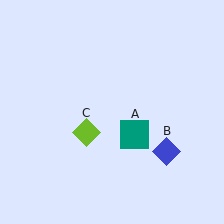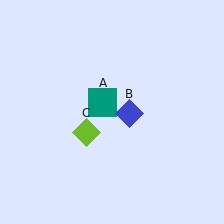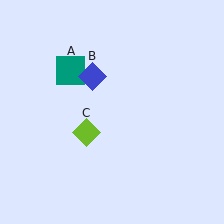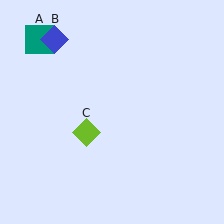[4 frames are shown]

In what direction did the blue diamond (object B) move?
The blue diamond (object B) moved up and to the left.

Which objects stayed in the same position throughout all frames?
Lime diamond (object C) remained stationary.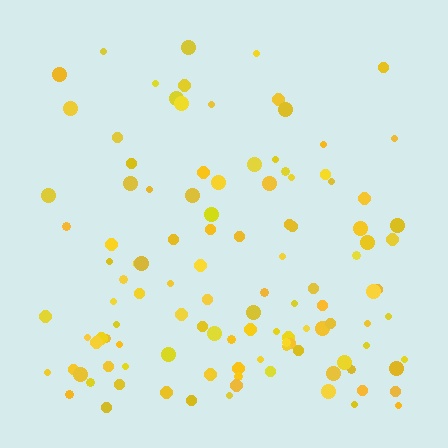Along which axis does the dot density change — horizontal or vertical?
Vertical.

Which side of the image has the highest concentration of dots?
The bottom.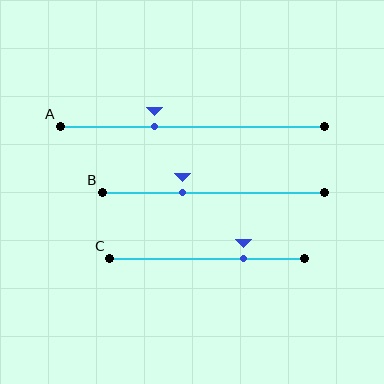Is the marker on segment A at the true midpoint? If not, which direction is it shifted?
No, the marker on segment A is shifted to the left by about 14% of the segment length.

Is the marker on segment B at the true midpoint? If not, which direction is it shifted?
No, the marker on segment B is shifted to the left by about 14% of the segment length.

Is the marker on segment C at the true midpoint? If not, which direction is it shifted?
No, the marker on segment C is shifted to the right by about 19% of the segment length.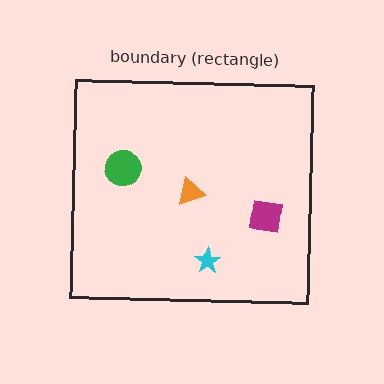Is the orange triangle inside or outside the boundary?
Inside.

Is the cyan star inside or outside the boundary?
Inside.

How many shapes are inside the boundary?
4 inside, 0 outside.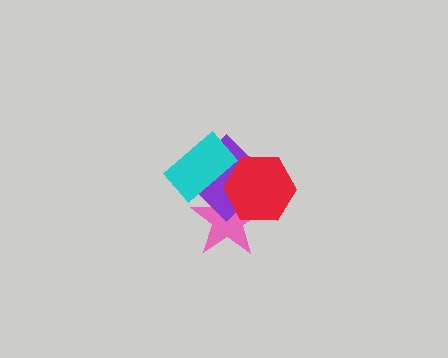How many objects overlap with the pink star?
3 objects overlap with the pink star.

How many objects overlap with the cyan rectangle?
2 objects overlap with the cyan rectangle.